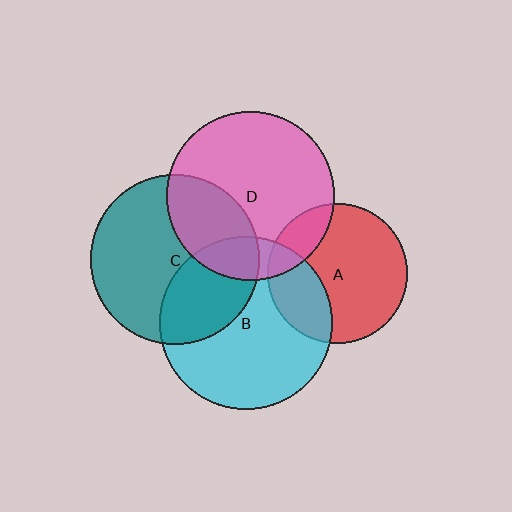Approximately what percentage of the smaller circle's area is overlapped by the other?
Approximately 35%.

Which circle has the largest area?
Circle B (cyan).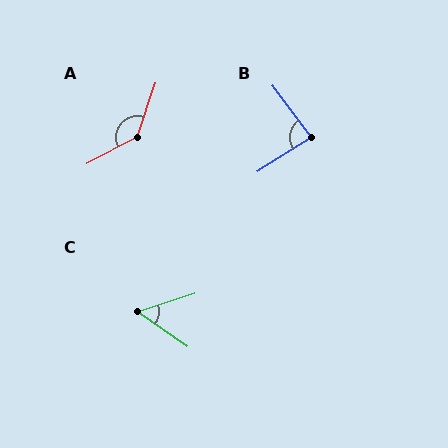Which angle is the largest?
A, at approximately 136 degrees.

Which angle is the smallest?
C, at approximately 52 degrees.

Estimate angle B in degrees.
Approximately 86 degrees.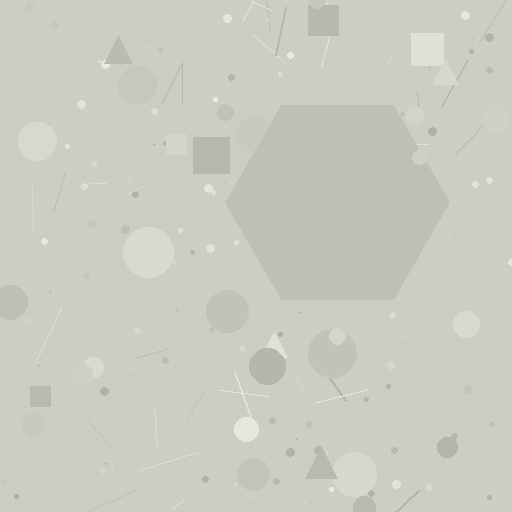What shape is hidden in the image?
A hexagon is hidden in the image.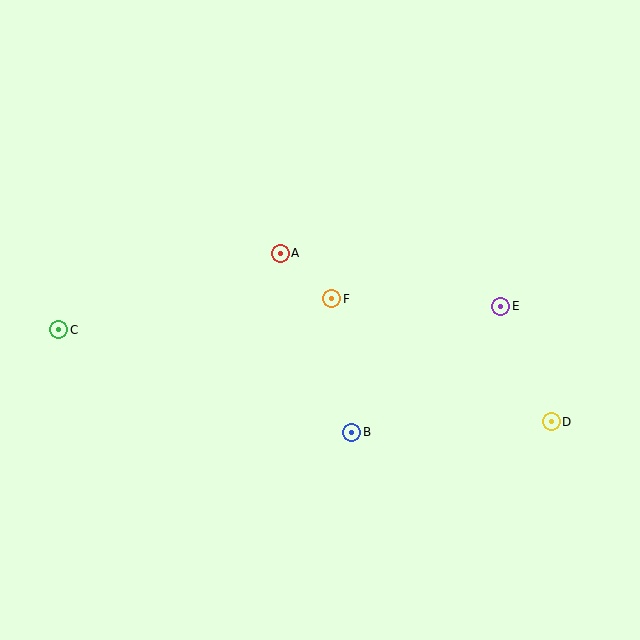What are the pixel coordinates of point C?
Point C is at (59, 330).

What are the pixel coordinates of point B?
Point B is at (352, 432).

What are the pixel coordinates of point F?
Point F is at (332, 299).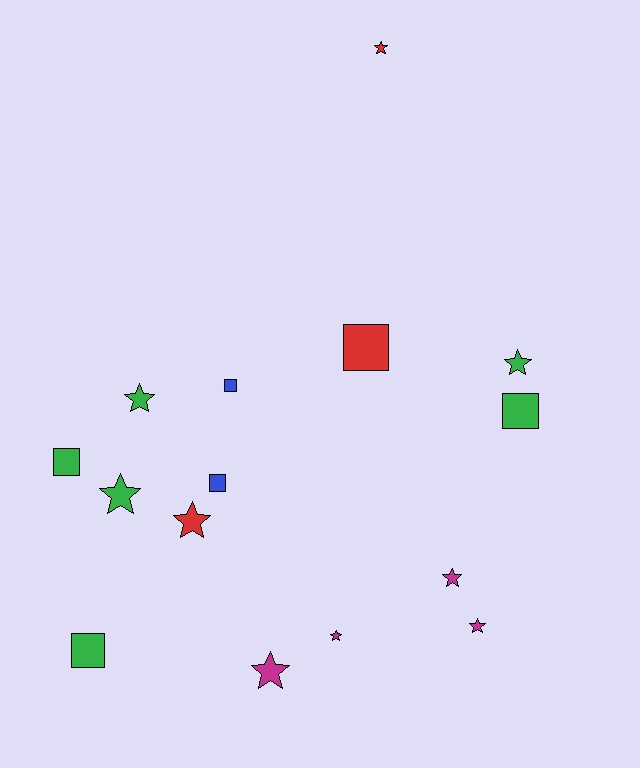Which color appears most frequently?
Green, with 6 objects.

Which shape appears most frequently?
Star, with 9 objects.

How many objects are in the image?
There are 15 objects.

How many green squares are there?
There are 3 green squares.